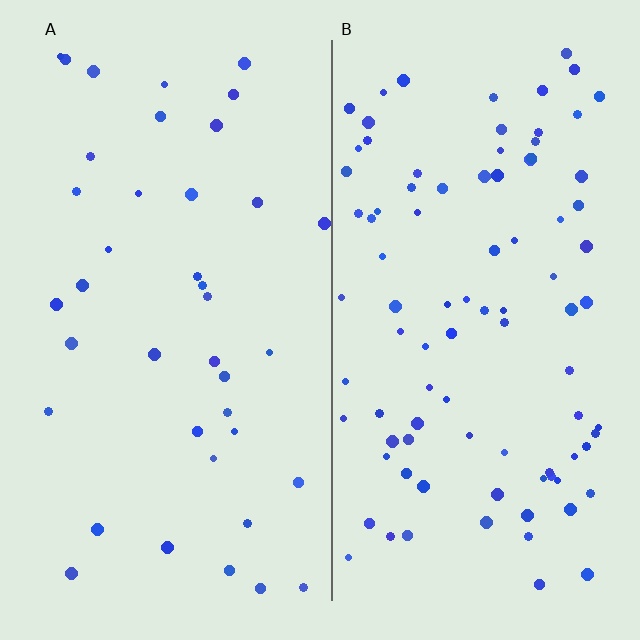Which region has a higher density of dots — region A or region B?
B (the right).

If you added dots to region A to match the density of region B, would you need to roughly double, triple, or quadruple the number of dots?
Approximately double.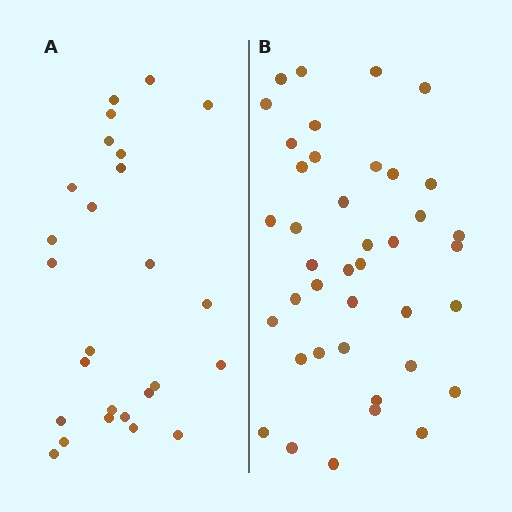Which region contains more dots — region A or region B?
Region B (the right region) has more dots.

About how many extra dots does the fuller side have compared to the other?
Region B has approximately 15 more dots than region A.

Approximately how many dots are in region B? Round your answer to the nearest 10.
About 40 dots.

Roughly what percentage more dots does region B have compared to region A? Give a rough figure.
About 55% more.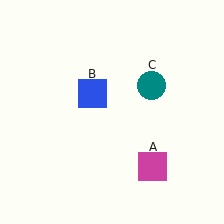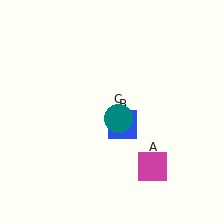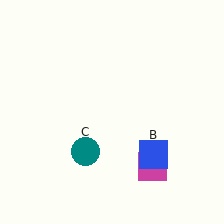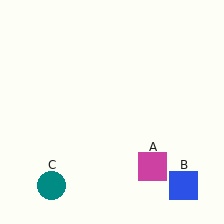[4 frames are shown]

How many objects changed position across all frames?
2 objects changed position: blue square (object B), teal circle (object C).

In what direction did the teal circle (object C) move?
The teal circle (object C) moved down and to the left.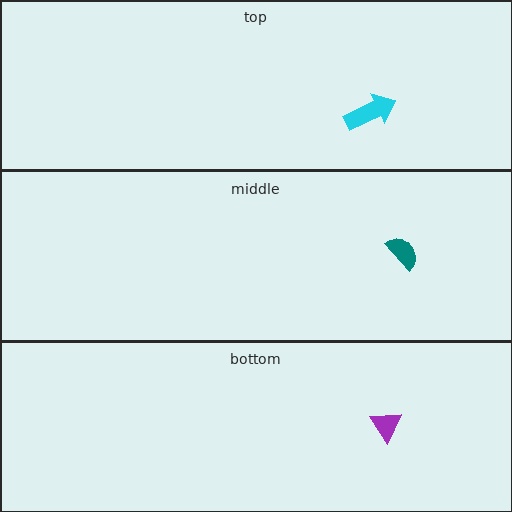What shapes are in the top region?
The cyan arrow.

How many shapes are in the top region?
1.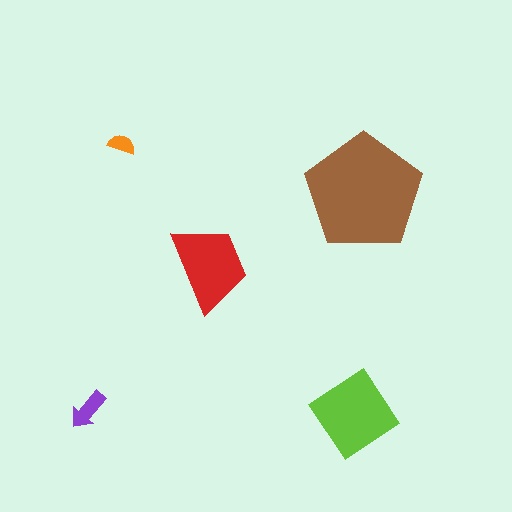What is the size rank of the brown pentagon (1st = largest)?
1st.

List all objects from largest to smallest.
The brown pentagon, the lime diamond, the red trapezoid, the purple arrow, the orange semicircle.